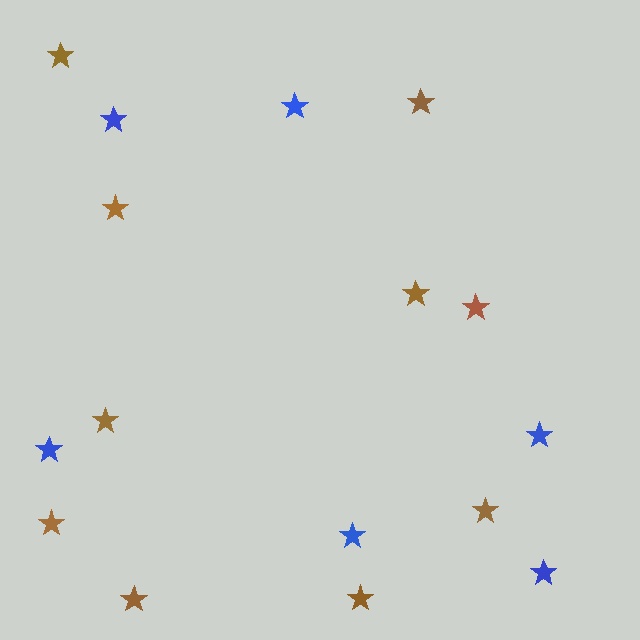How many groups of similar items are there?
There are 2 groups: one group of blue stars (6) and one group of brown stars (10).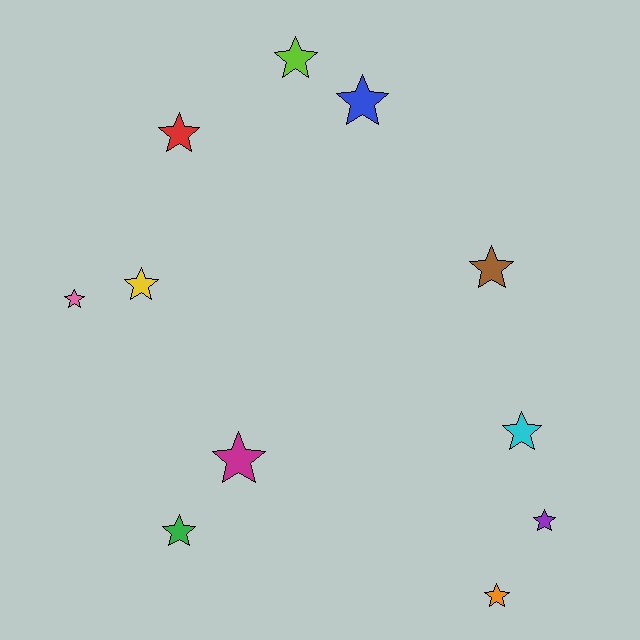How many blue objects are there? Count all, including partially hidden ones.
There is 1 blue object.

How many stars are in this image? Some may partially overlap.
There are 11 stars.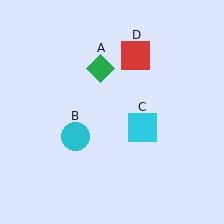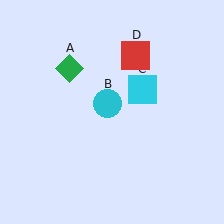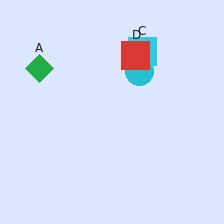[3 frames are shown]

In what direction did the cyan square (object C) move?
The cyan square (object C) moved up.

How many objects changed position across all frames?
3 objects changed position: green diamond (object A), cyan circle (object B), cyan square (object C).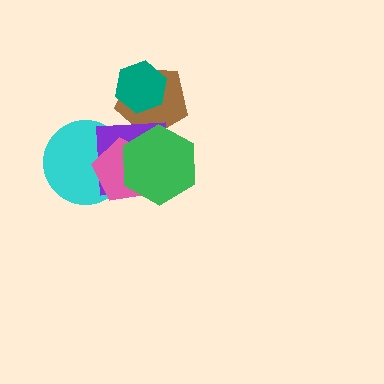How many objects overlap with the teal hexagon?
1 object overlaps with the teal hexagon.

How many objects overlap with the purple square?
4 objects overlap with the purple square.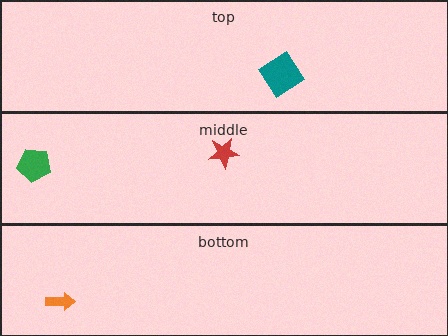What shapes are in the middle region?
The red star, the green pentagon.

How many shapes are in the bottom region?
1.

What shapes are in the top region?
The teal diamond.